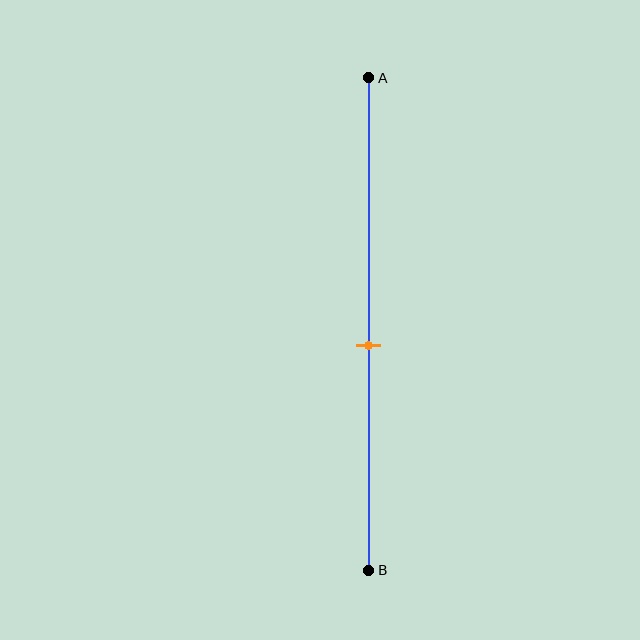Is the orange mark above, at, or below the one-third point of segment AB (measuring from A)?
The orange mark is below the one-third point of segment AB.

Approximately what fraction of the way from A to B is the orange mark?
The orange mark is approximately 55% of the way from A to B.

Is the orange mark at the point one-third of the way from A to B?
No, the mark is at about 55% from A, not at the 33% one-third point.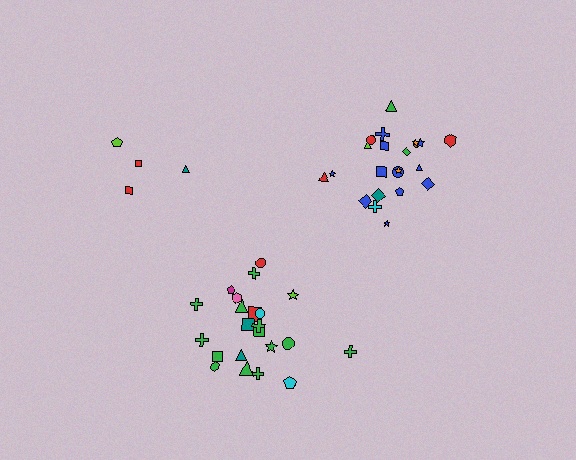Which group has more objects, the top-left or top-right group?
The top-right group.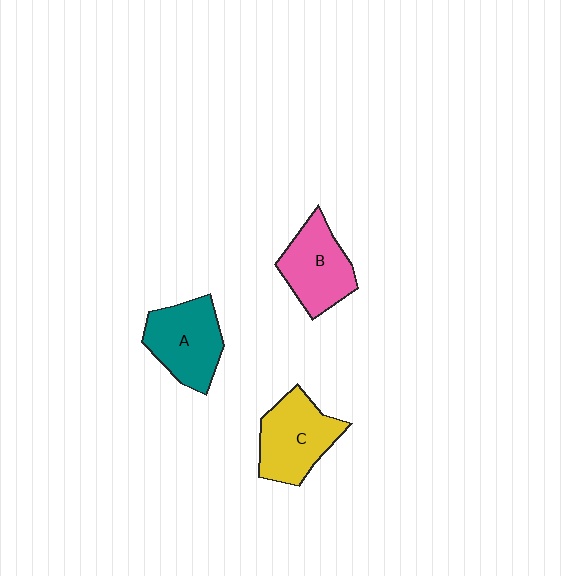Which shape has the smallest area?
Shape B (pink).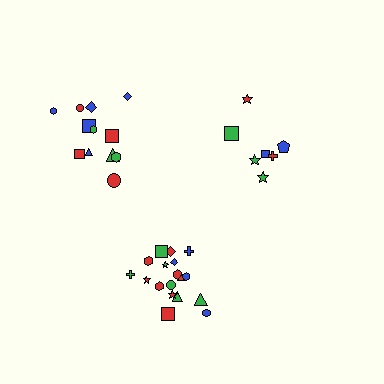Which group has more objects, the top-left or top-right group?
The top-left group.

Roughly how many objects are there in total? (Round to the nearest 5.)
Roughly 35 objects in total.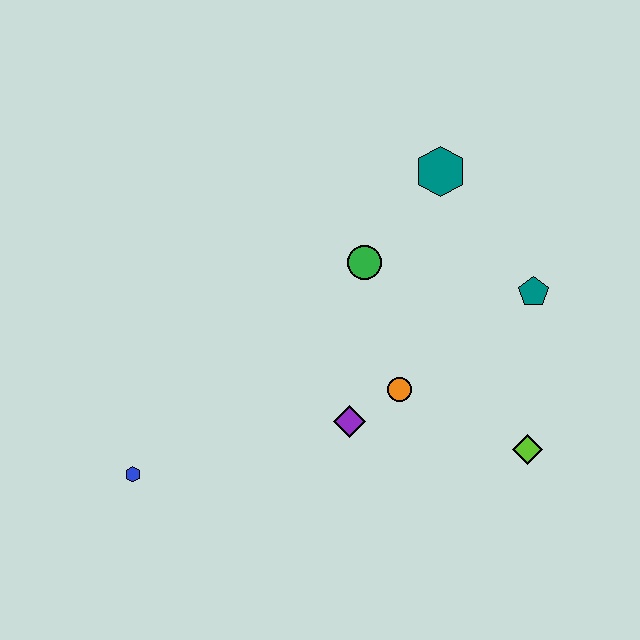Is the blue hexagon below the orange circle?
Yes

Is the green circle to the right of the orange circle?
No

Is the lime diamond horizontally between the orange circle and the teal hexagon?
No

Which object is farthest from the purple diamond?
The teal hexagon is farthest from the purple diamond.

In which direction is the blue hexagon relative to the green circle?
The blue hexagon is to the left of the green circle.